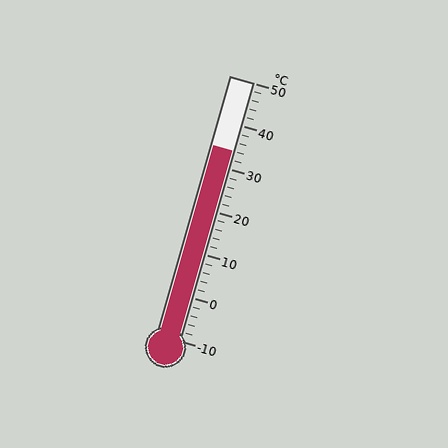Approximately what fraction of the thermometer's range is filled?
The thermometer is filled to approximately 75% of its range.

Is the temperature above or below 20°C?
The temperature is above 20°C.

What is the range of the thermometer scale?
The thermometer scale ranges from -10°C to 50°C.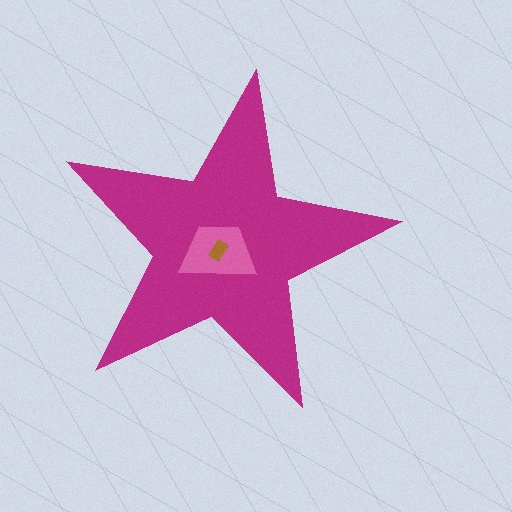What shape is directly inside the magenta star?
The pink trapezoid.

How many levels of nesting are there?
3.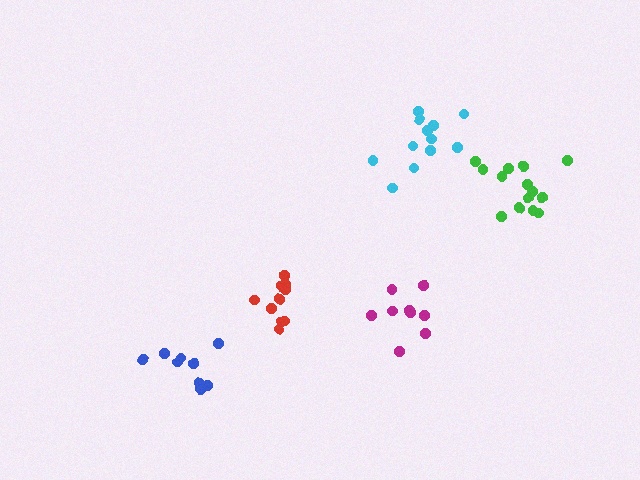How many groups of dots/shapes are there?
There are 5 groups.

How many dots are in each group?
Group 1: 12 dots, Group 2: 9 dots, Group 3: 10 dots, Group 4: 9 dots, Group 5: 14 dots (54 total).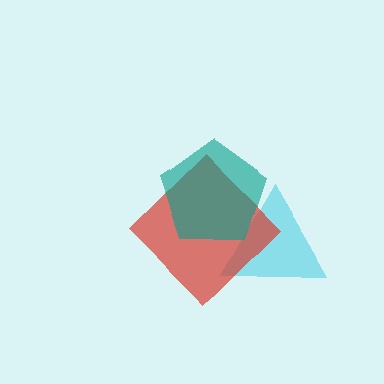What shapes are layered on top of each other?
The layered shapes are: a cyan triangle, a red diamond, a teal pentagon.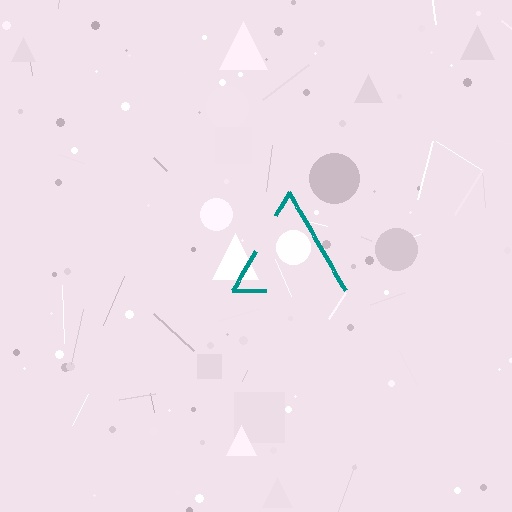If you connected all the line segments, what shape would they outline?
They would outline a triangle.